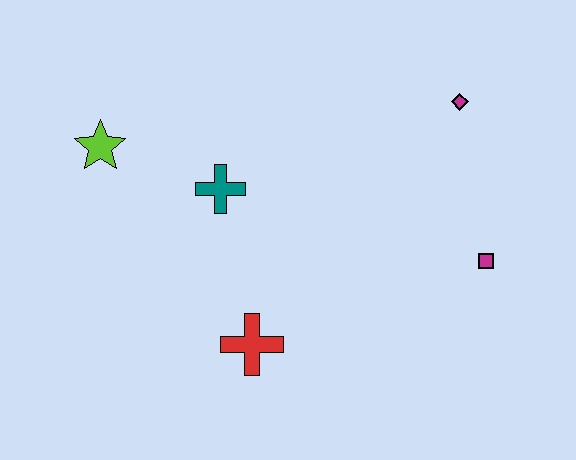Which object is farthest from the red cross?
The magenta diamond is farthest from the red cross.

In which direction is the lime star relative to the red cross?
The lime star is above the red cross.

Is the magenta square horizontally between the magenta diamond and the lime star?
No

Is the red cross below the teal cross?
Yes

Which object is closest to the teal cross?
The lime star is closest to the teal cross.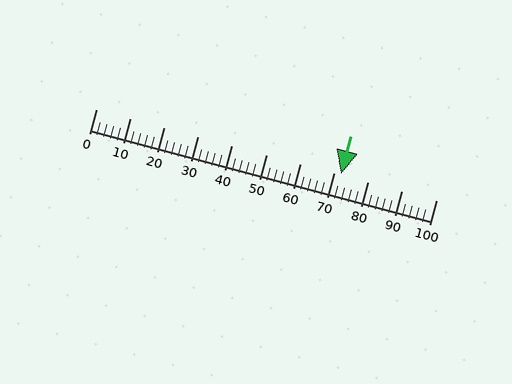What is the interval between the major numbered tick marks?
The major tick marks are spaced 10 units apart.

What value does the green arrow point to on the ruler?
The green arrow points to approximately 72.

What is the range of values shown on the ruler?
The ruler shows values from 0 to 100.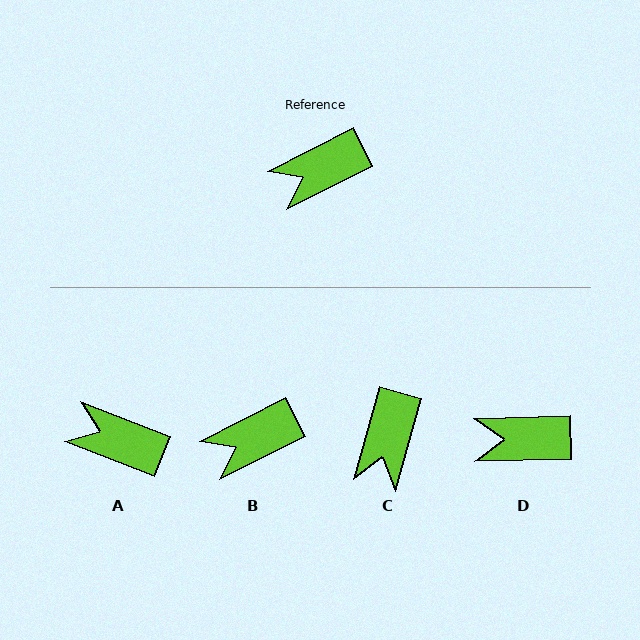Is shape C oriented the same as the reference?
No, it is off by about 47 degrees.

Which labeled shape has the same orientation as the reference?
B.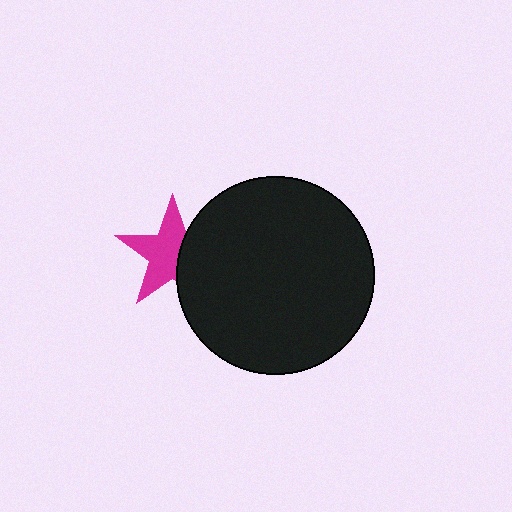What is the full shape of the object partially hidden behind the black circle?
The partially hidden object is a magenta star.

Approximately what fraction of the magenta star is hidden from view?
Roughly 37% of the magenta star is hidden behind the black circle.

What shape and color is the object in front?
The object in front is a black circle.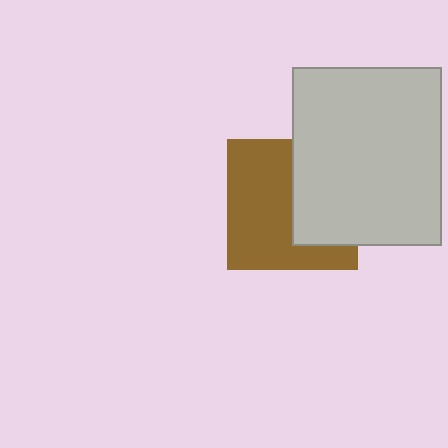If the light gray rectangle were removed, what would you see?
You would see the complete brown square.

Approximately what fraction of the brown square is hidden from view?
Roughly 41% of the brown square is hidden behind the light gray rectangle.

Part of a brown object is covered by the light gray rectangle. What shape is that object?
It is a square.